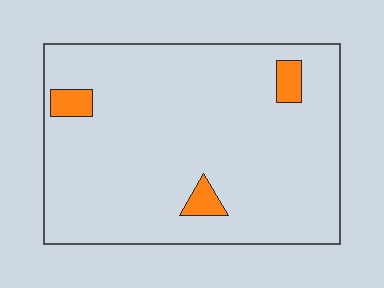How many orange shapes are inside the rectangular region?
3.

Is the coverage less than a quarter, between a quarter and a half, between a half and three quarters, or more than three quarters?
Less than a quarter.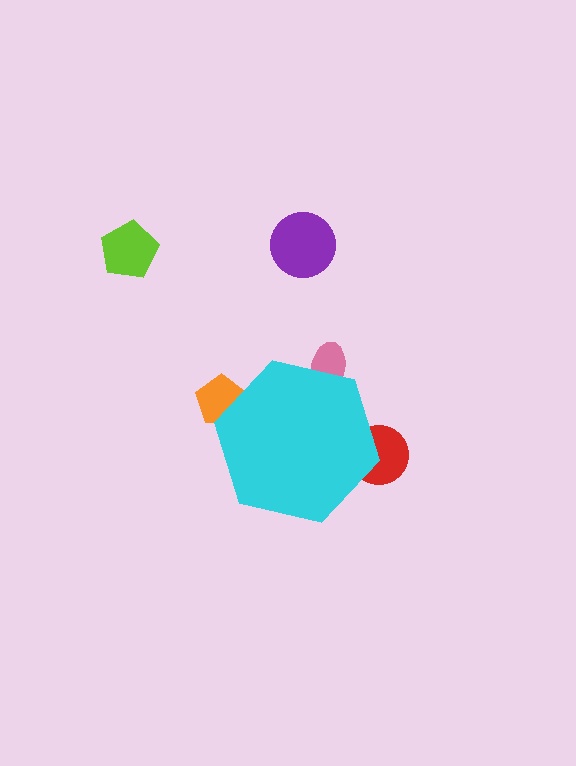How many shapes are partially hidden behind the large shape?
3 shapes are partially hidden.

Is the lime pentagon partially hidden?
No, the lime pentagon is fully visible.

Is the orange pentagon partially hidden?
Yes, the orange pentagon is partially hidden behind the cyan hexagon.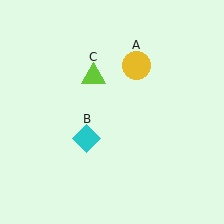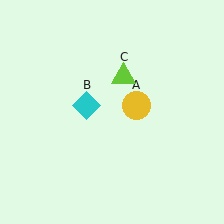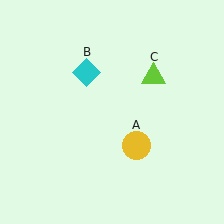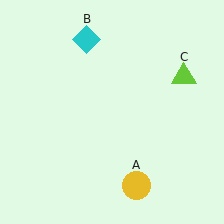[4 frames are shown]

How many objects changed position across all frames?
3 objects changed position: yellow circle (object A), cyan diamond (object B), lime triangle (object C).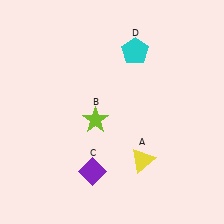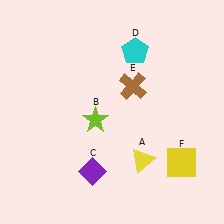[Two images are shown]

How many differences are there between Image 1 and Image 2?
There are 2 differences between the two images.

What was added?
A brown cross (E), a yellow square (F) were added in Image 2.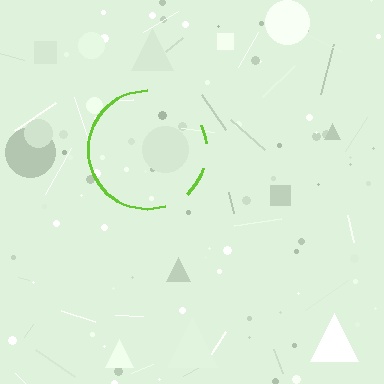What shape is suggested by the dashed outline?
The dashed outline suggests a circle.